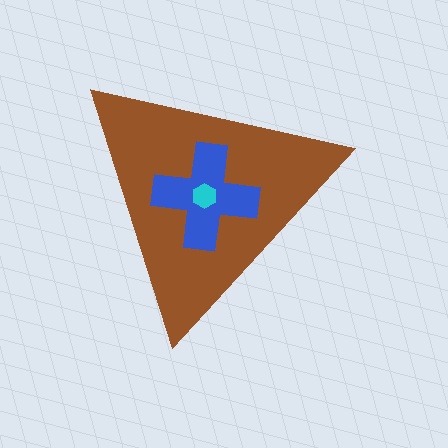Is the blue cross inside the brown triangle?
Yes.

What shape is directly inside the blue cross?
The cyan hexagon.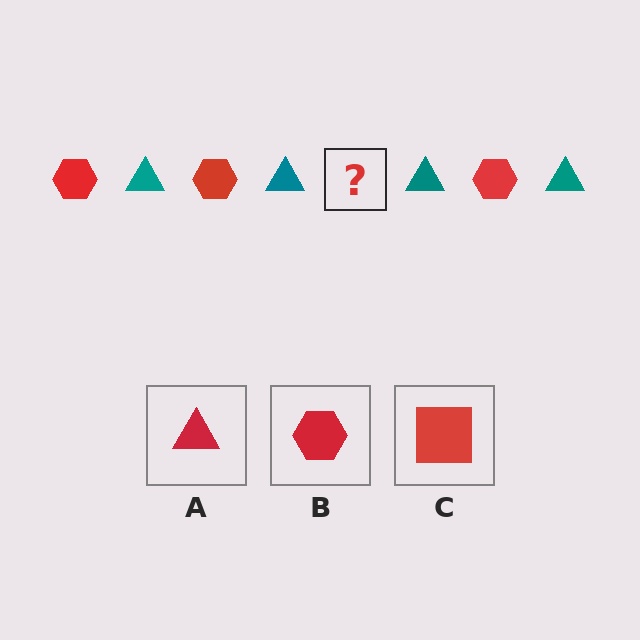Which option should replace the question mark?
Option B.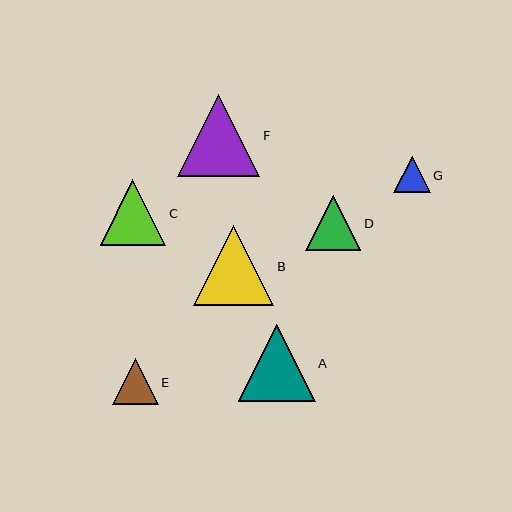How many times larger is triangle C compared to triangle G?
Triangle C is approximately 1.8 times the size of triangle G.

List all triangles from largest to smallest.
From largest to smallest: F, B, A, C, D, E, G.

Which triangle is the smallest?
Triangle G is the smallest with a size of approximately 36 pixels.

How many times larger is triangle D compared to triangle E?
Triangle D is approximately 1.2 times the size of triangle E.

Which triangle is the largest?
Triangle F is the largest with a size of approximately 83 pixels.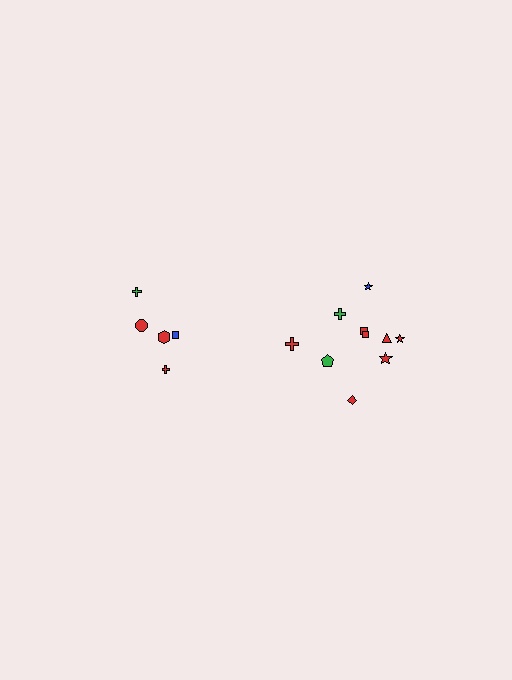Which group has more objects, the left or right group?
The right group.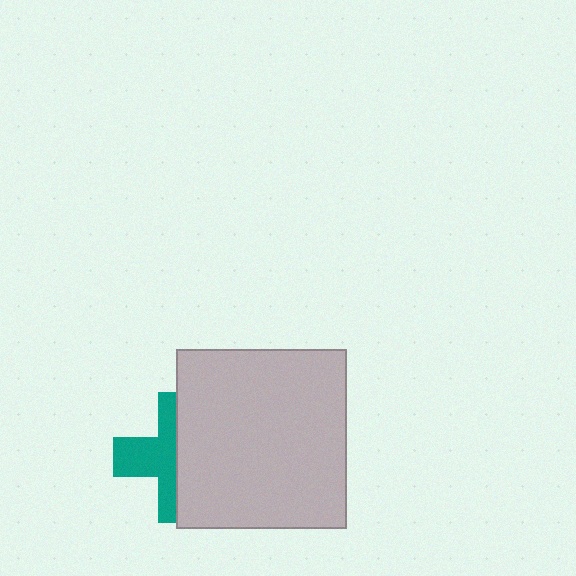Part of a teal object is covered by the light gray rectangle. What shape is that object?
It is a cross.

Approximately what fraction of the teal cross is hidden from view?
Roughly 53% of the teal cross is hidden behind the light gray rectangle.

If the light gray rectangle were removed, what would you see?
You would see the complete teal cross.